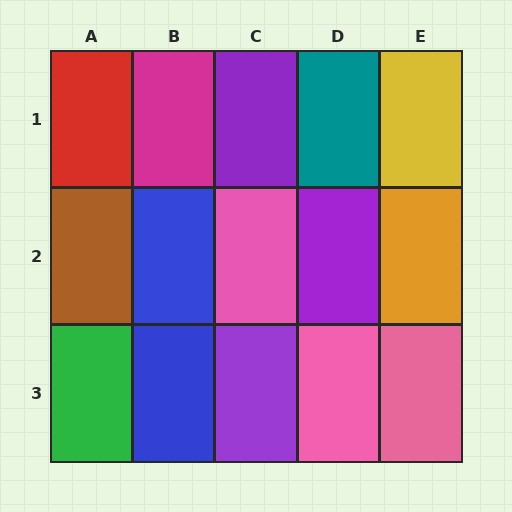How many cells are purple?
3 cells are purple.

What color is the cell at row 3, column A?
Green.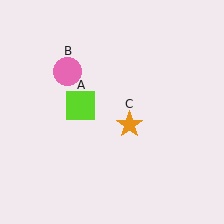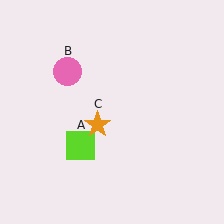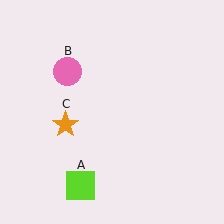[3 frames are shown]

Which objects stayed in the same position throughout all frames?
Pink circle (object B) remained stationary.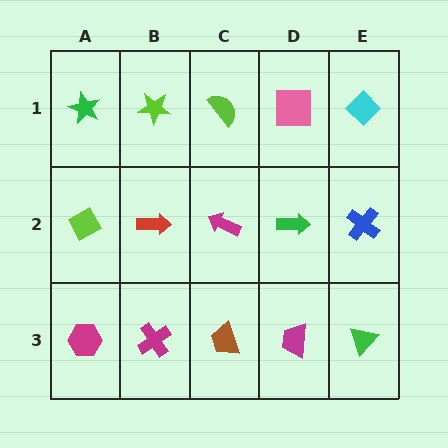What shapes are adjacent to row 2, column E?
A cyan diamond (row 1, column E), a green triangle (row 3, column E), a green arrow (row 2, column D).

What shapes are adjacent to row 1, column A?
A lime diamond (row 2, column A), a lime star (row 1, column B).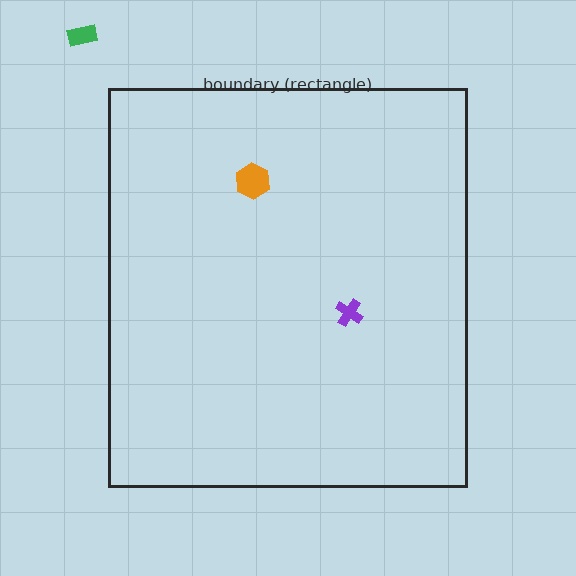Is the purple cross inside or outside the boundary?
Inside.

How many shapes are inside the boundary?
2 inside, 1 outside.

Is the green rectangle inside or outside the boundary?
Outside.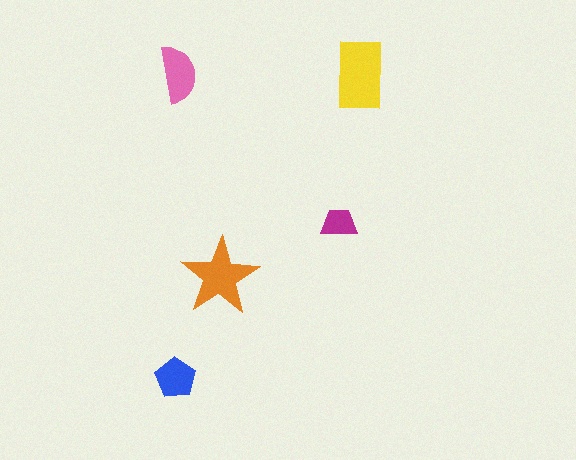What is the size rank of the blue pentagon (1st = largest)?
4th.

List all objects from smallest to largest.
The magenta trapezoid, the blue pentagon, the pink semicircle, the orange star, the yellow rectangle.